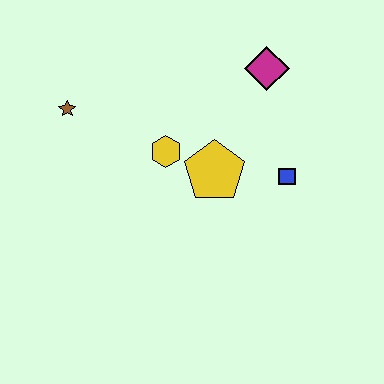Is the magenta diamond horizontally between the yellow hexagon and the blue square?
Yes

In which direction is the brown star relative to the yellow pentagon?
The brown star is to the left of the yellow pentagon.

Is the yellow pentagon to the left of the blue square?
Yes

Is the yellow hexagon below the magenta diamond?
Yes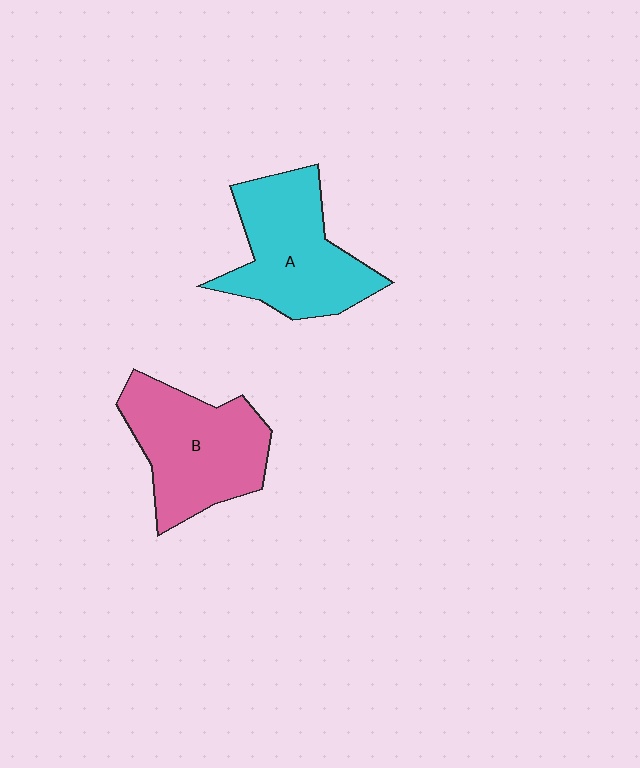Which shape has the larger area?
Shape B (pink).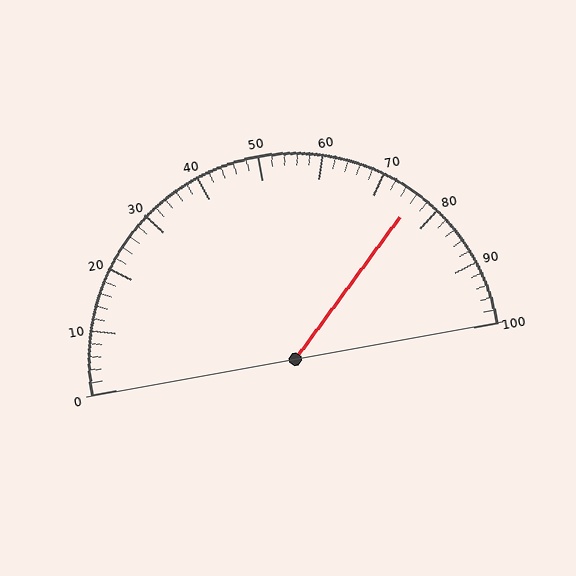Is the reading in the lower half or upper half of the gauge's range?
The reading is in the upper half of the range (0 to 100).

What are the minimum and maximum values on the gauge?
The gauge ranges from 0 to 100.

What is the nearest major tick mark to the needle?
The nearest major tick mark is 80.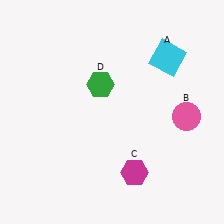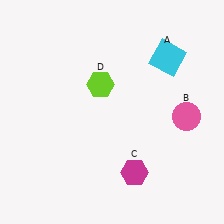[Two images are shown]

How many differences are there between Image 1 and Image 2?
There is 1 difference between the two images.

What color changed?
The hexagon (D) changed from green in Image 1 to lime in Image 2.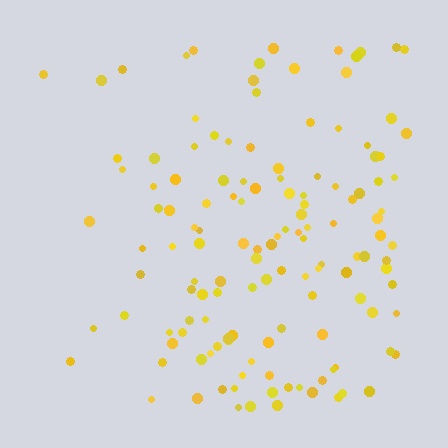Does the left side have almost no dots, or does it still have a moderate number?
Still a moderate number, just noticeably fewer than the right.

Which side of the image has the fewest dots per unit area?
The left.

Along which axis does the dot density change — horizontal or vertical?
Horizontal.